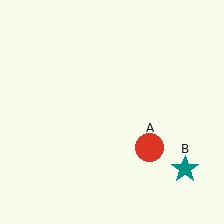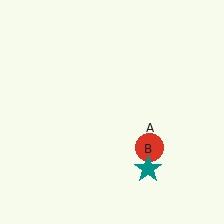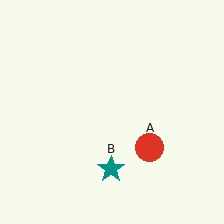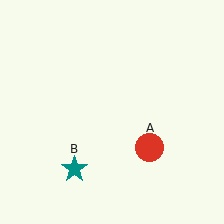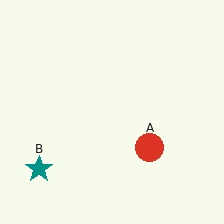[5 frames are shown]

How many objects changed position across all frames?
1 object changed position: teal star (object B).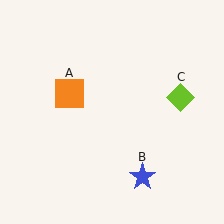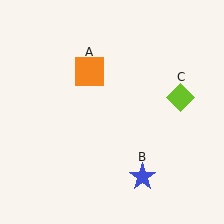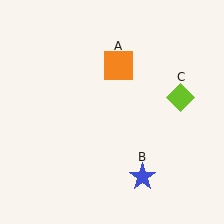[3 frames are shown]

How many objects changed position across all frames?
1 object changed position: orange square (object A).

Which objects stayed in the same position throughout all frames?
Blue star (object B) and lime diamond (object C) remained stationary.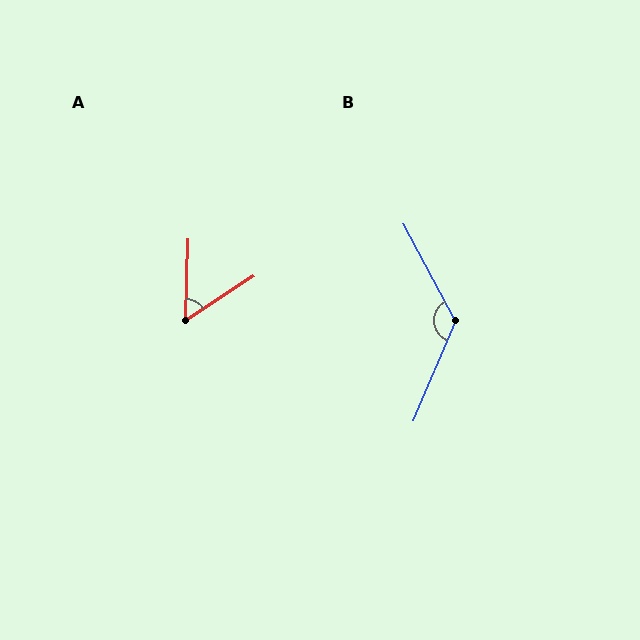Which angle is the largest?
B, at approximately 129 degrees.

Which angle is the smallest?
A, at approximately 55 degrees.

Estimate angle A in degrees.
Approximately 55 degrees.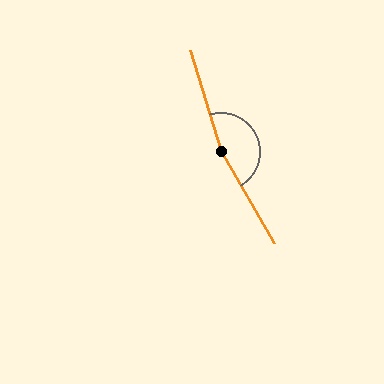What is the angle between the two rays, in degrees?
Approximately 167 degrees.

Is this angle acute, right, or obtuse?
It is obtuse.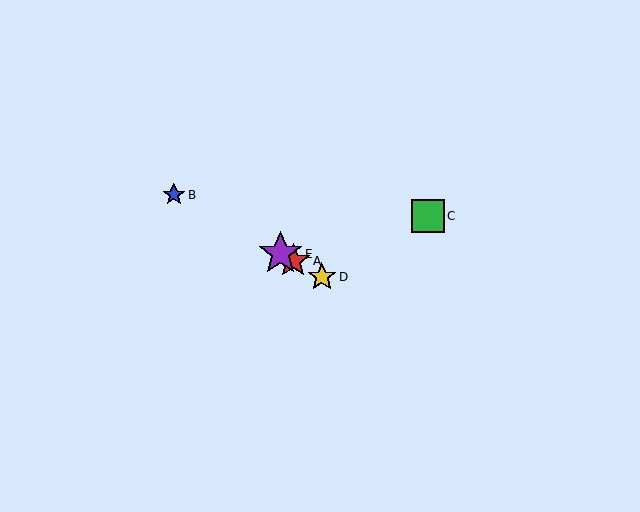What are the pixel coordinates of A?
Object A is at (293, 261).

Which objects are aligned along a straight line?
Objects A, B, D, E are aligned along a straight line.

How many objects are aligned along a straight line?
4 objects (A, B, D, E) are aligned along a straight line.